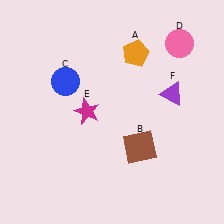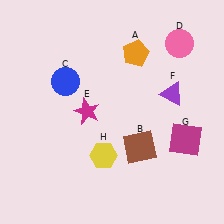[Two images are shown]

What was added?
A magenta square (G), a yellow hexagon (H) were added in Image 2.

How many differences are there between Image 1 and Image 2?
There are 2 differences between the two images.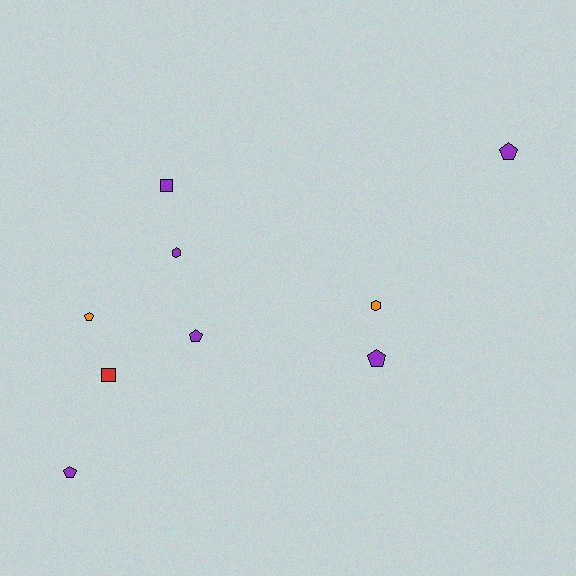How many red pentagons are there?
There are no red pentagons.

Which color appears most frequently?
Purple, with 6 objects.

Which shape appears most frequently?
Pentagon, with 5 objects.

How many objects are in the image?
There are 9 objects.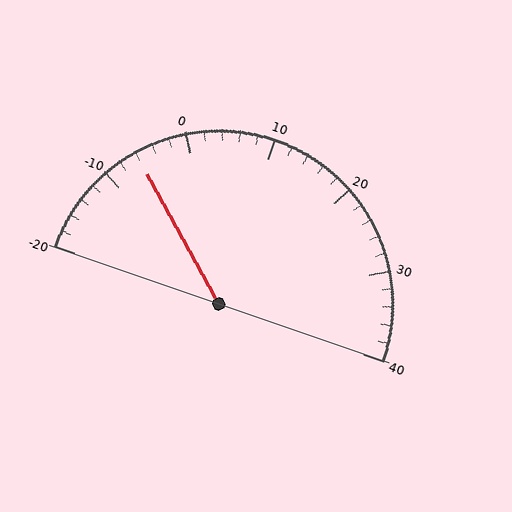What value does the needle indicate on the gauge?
The needle indicates approximately -6.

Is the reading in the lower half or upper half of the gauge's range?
The reading is in the lower half of the range (-20 to 40).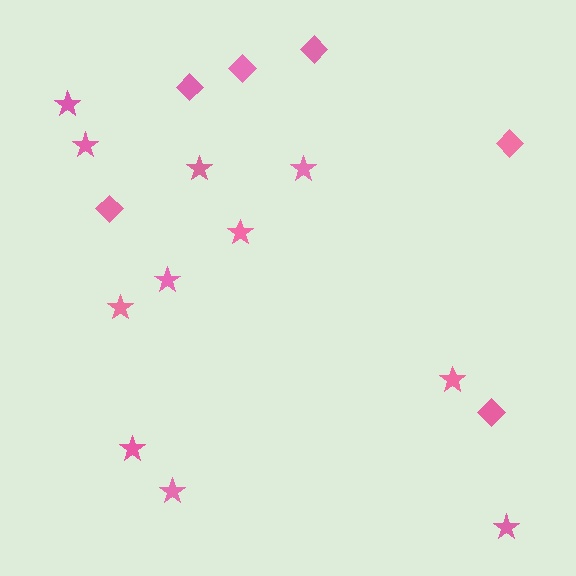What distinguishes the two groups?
There are 2 groups: one group of stars (11) and one group of diamonds (6).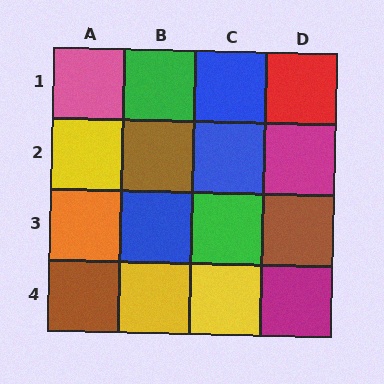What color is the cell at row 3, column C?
Green.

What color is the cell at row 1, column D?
Red.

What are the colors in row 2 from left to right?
Yellow, brown, blue, magenta.